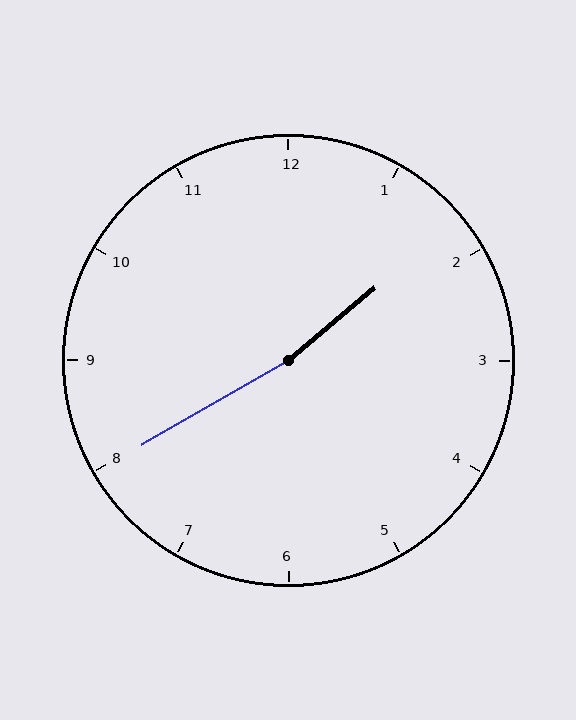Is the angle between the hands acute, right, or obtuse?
It is obtuse.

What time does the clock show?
1:40.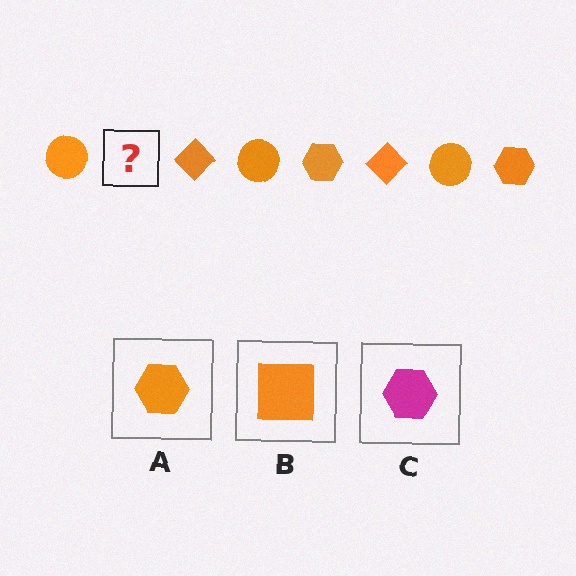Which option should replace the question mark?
Option A.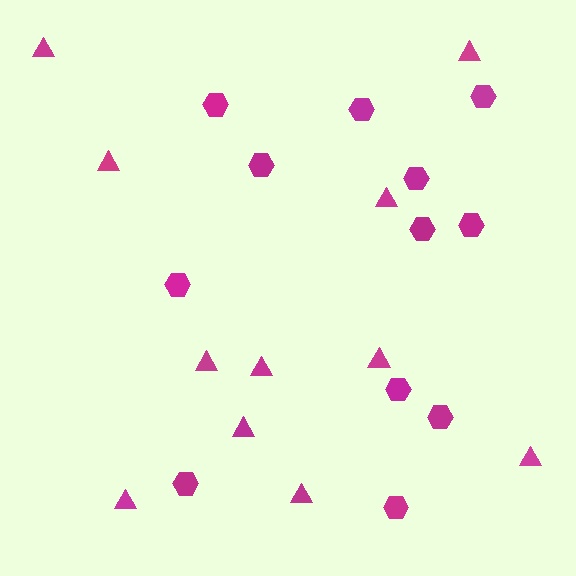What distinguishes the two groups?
There are 2 groups: one group of hexagons (12) and one group of triangles (11).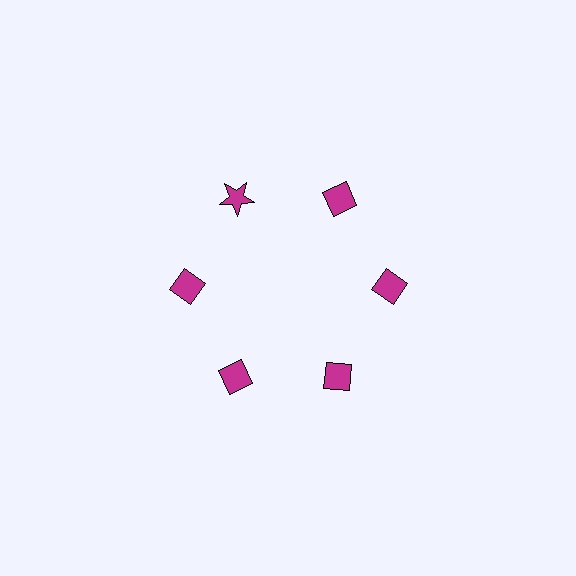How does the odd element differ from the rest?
It has a different shape: star instead of diamond.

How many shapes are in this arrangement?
There are 6 shapes arranged in a ring pattern.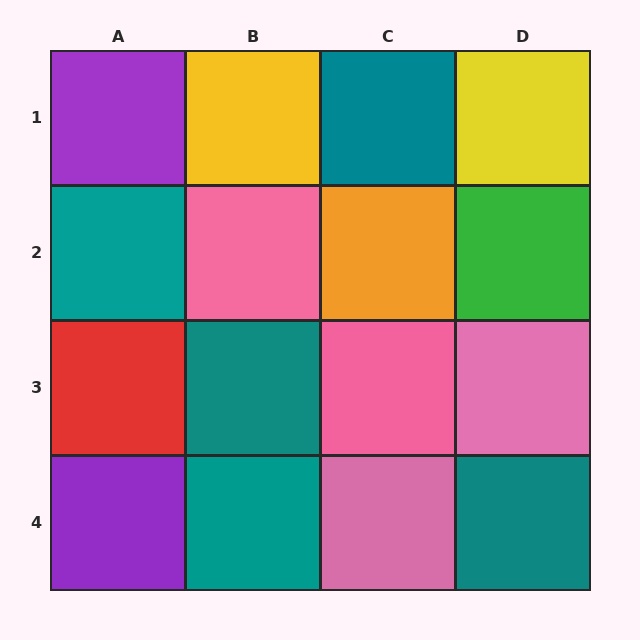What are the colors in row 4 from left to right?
Purple, teal, pink, teal.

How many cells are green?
1 cell is green.